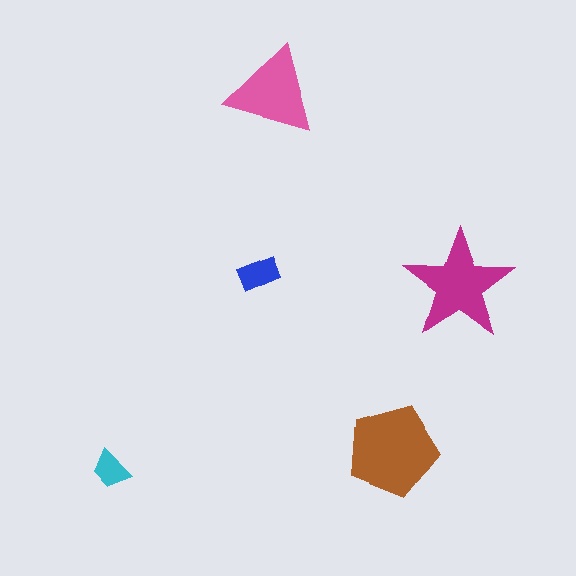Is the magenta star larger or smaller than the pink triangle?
Larger.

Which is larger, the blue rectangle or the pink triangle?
The pink triangle.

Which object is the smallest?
The cyan trapezoid.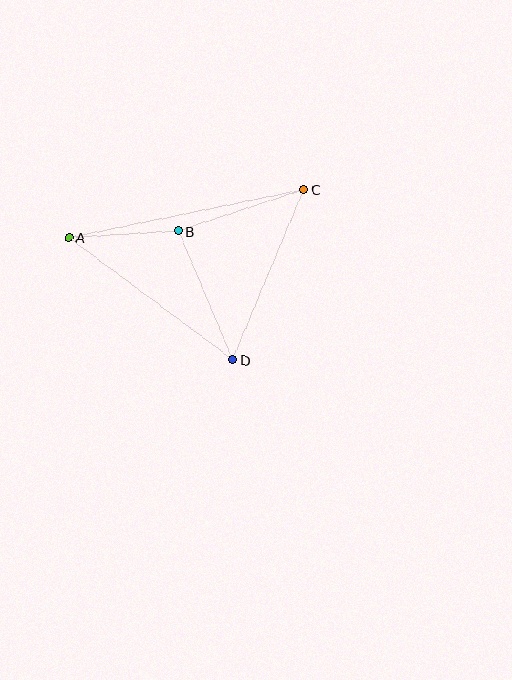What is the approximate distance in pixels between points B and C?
The distance between B and C is approximately 132 pixels.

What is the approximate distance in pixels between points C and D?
The distance between C and D is approximately 184 pixels.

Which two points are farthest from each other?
Points A and C are farthest from each other.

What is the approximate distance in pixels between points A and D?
The distance between A and D is approximately 204 pixels.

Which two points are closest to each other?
Points A and B are closest to each other.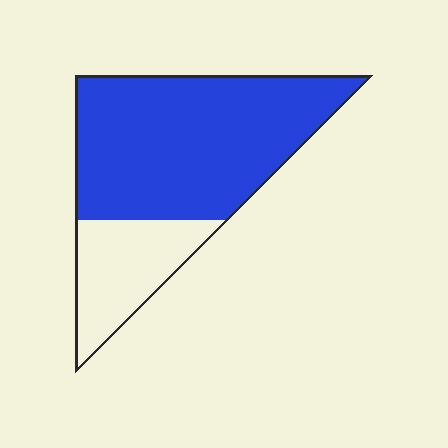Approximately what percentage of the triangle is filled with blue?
Approximately 75%.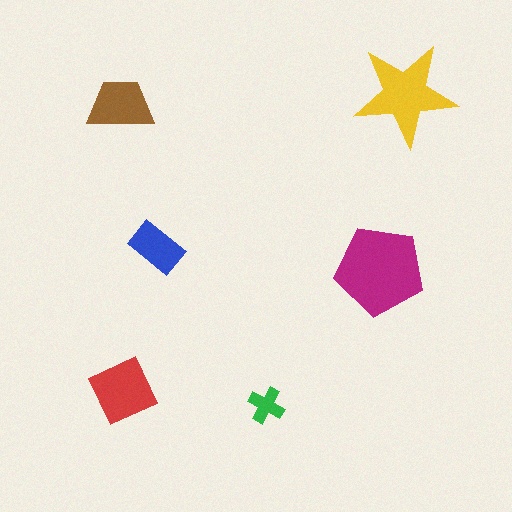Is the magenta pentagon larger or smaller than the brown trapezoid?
Larger.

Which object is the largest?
The magenta pentagon.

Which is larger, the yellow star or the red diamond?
The yellow star.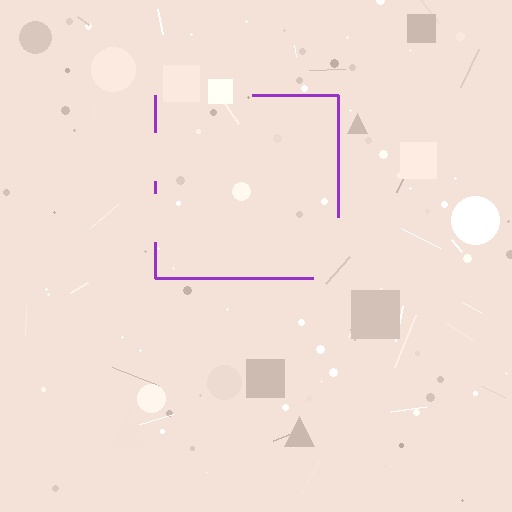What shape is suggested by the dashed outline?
The dashed outline suggests a square.